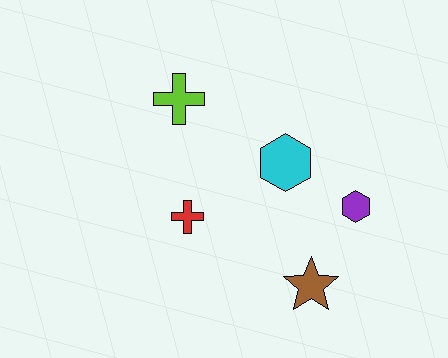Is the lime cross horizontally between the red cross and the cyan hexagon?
No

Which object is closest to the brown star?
The purple hexagon is closest to the brown star.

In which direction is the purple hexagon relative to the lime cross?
The purple hexagon is to the right of the lime cross.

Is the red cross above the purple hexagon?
No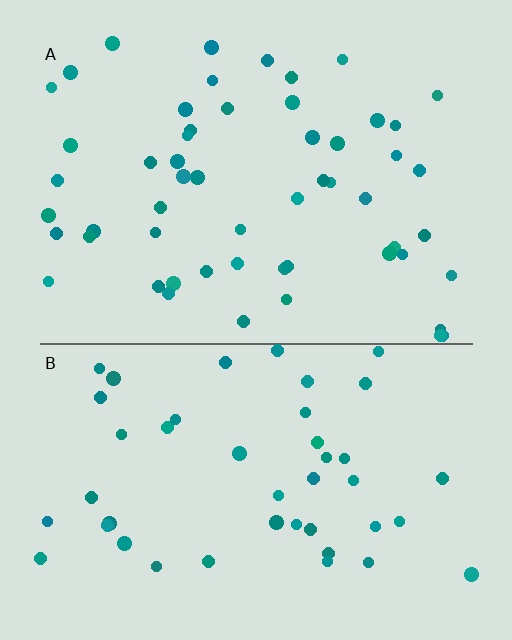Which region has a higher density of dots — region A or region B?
A (the top).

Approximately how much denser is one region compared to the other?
Approximately 1.3× — region A over region B.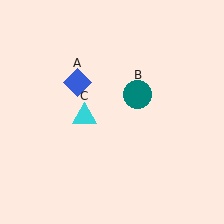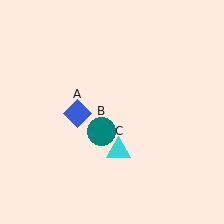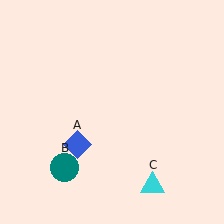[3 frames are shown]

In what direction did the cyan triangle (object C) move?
The cyan triangle (object C) moved down and to the right.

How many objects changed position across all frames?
3 objects changed position: blue diamond (object A), teal circle (object B), cyan triangle (object C).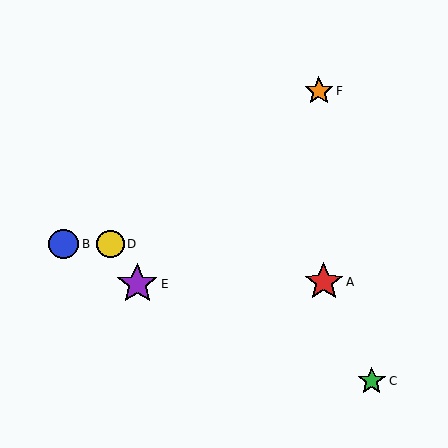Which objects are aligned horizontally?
Objects B, D are aligned horizontally.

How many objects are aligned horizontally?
2 objects (B, D) are aligned horizontally.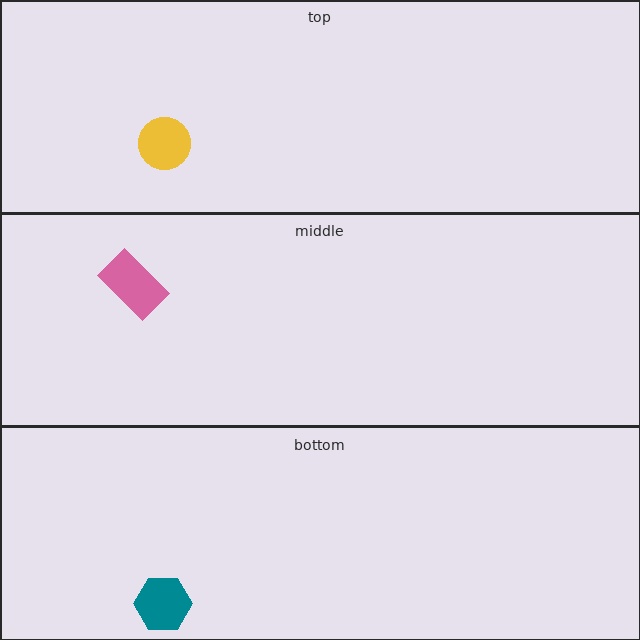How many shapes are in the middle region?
1.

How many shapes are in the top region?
1.